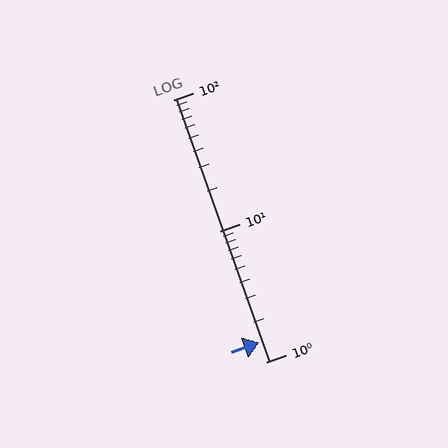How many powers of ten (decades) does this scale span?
The scale spans 2 decades, from 1 to 100.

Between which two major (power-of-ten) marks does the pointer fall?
The pointer is between 1 and 10.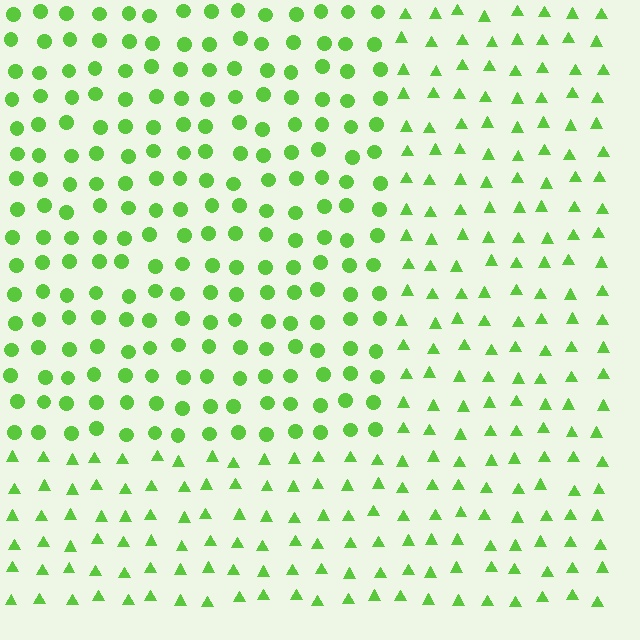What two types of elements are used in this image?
The image uses circles inside the rectangle region and triangles outside it.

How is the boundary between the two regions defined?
The boundary is defined by a change in element shape: circles inside vs. triangles outside. All elements share the same color and spacing.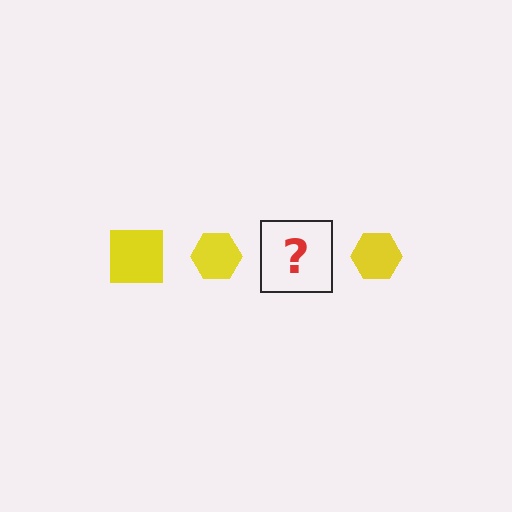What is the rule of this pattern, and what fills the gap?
The rule is that the pattern cycles through square, hexagon shapes in yellow. The gap should be filled with a yellow square.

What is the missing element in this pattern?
The missing element is a yellow square.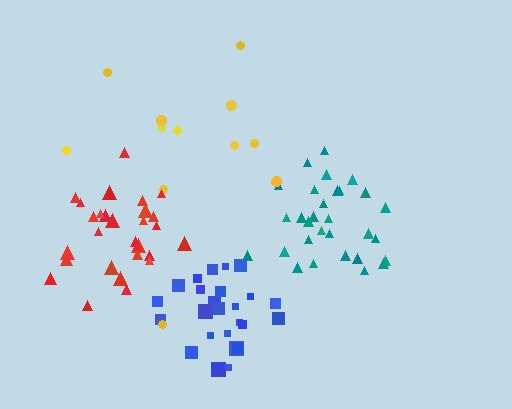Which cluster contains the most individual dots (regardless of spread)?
Teal (30).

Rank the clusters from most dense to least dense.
blue, teal, red, yellow.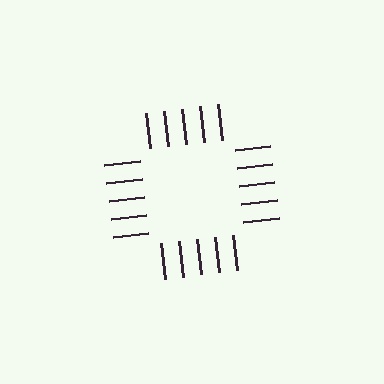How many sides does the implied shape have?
4 sides — the line-ends trace a square.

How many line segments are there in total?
20 — 5 along each of the 4 edges.